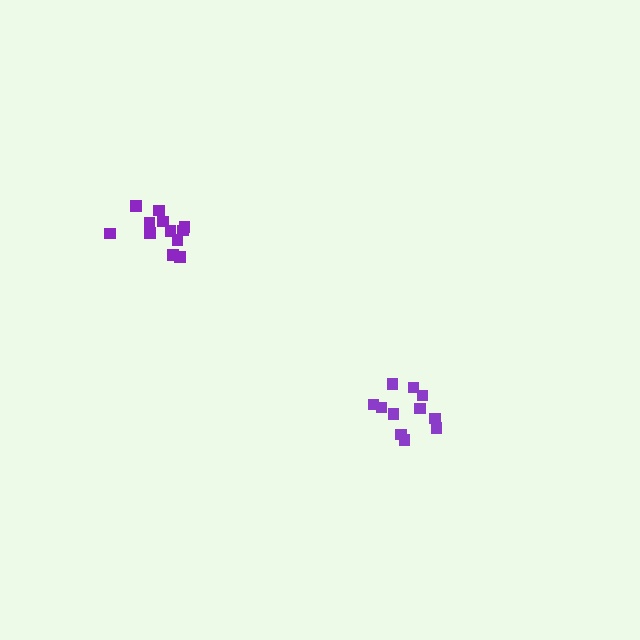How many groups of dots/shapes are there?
There are 2 groups.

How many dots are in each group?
Group 1: 12 dots, Group 2: 11 dots (23 total).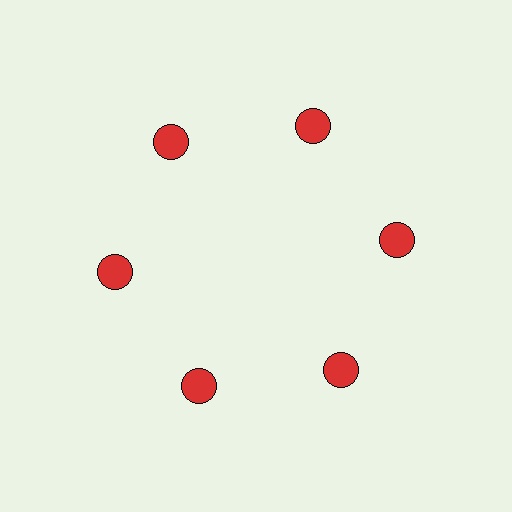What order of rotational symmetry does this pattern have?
This pattern has 6-fold rotational symmetry.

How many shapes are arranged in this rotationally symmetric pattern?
There are 6 shapes, arranged in 6 groups of 1.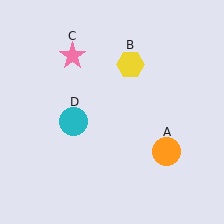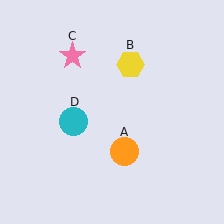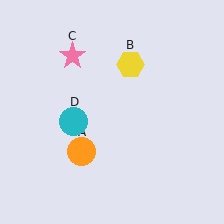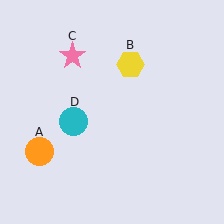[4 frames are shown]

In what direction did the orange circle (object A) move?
The orange circle (object A) moved left.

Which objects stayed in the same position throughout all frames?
Yellow hexagon (object B) and pink star (object C) and cyan circle (object D) remained stationary.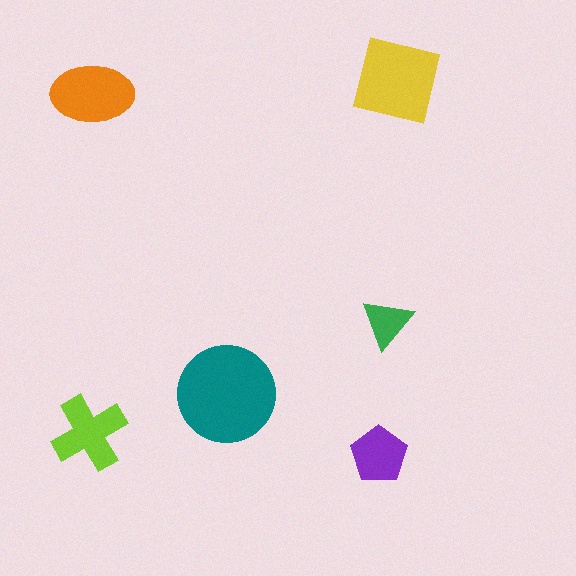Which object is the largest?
The teal circle.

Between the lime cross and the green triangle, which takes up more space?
The lime cross.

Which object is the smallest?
The green triangle.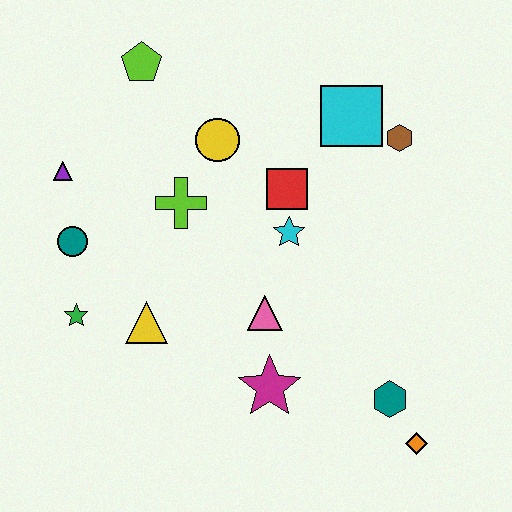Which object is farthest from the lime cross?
The orange diamond is farthest from the lime cross.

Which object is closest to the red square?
The cyan star is closest to the red square.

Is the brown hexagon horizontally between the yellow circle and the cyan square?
No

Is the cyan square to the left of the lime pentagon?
No